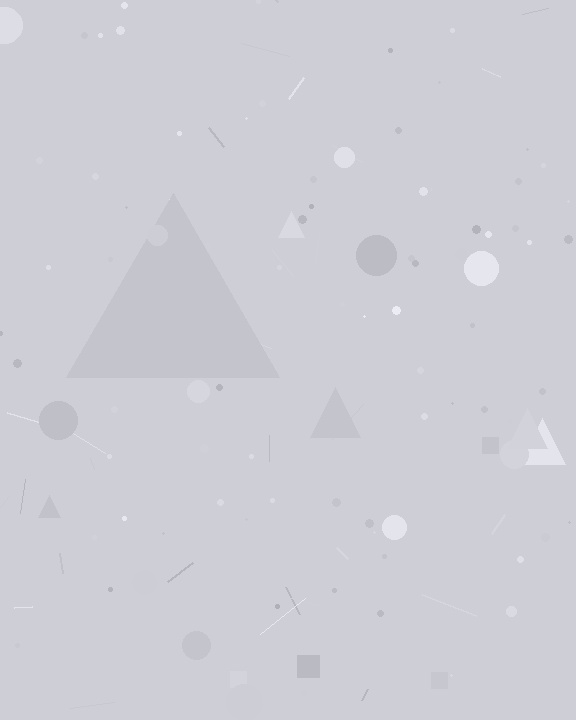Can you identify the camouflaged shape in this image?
The camouflaged shape is a triangle.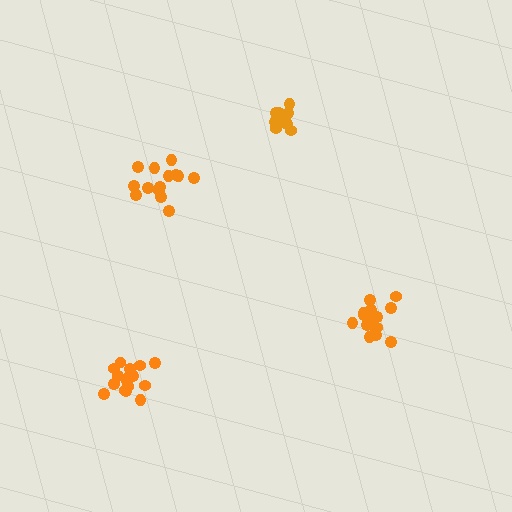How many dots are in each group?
Group 1: 16 dots, Group 2: 14 dots, Group 3: 16 dots, Group 4: 11 dots (57 total).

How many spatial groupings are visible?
There are 4 spatial groupings.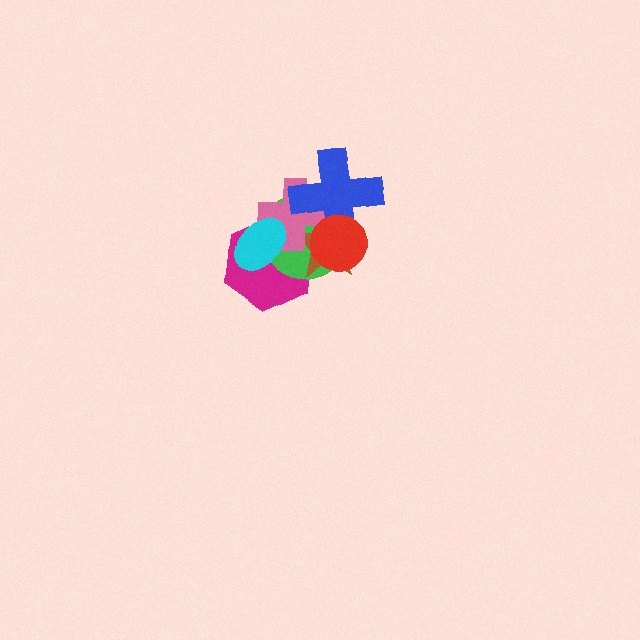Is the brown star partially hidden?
Yes, it is partially covered by another shape.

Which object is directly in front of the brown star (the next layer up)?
The pink cross is directly in front of the brown star.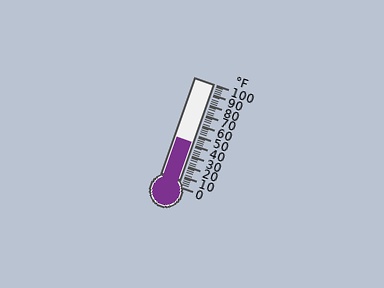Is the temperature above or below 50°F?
The temperature is below 50°F.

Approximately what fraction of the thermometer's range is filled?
The thermometer is filled to approximately 40% of its range.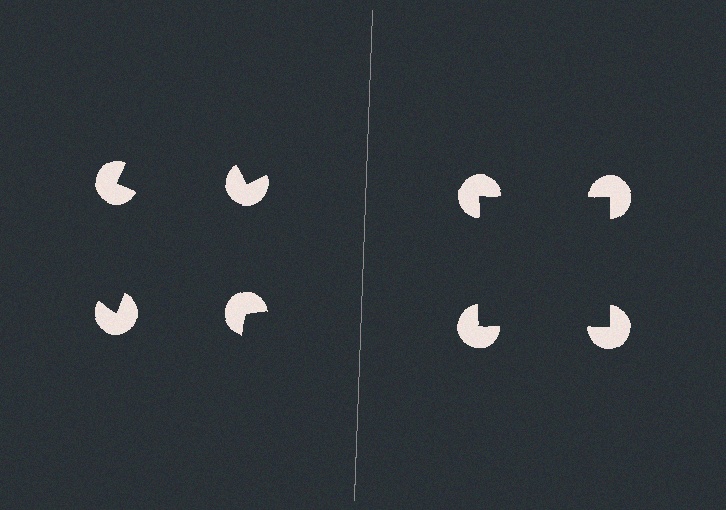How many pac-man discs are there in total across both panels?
8 — 4 on each side.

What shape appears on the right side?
An illusory square.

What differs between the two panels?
The pac-man discs are positioned identically on both sides; only the wedge orientations differ. On the right they align to a square; on the left they are misaligned.